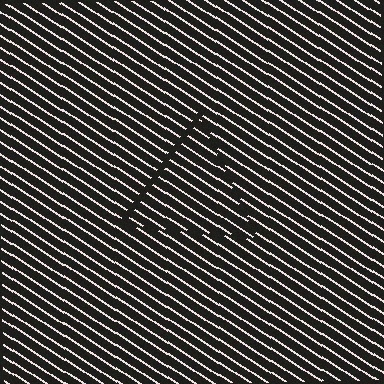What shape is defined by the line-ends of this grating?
An illusory triangle. The interior of the shape contains the same grating, shifted by half a period — the contour is defined by the phase discontinuity where line-ends from the inner and outer gratings abut.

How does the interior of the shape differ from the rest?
The interior of the shape contains the same grating, shifted by half a period — the contour is defined by the phase discontinuity where line-ends from the inner and outer gratings abut.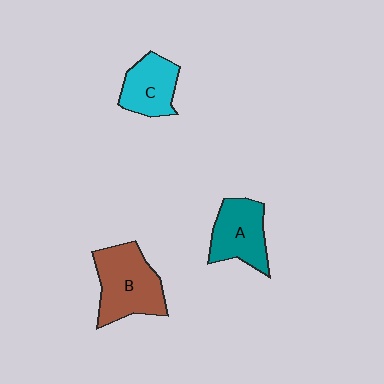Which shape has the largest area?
Shape B (brown).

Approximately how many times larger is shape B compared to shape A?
Approximately 1.3 times.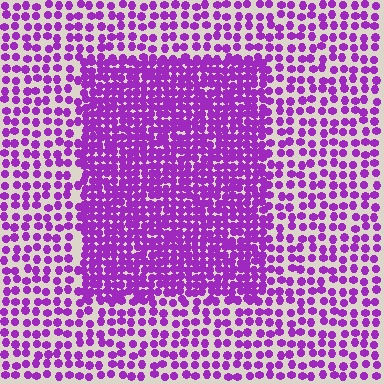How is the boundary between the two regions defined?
The boundary is defined by a change in element density (approximately 2.0x ratio). All elements are the same color, size, and shape.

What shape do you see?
I see a rectangle.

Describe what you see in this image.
The image contains small purple elements arranged at two different densities. A rectangle-shaped region is visible where the elements are more densely packed than the surrounding area.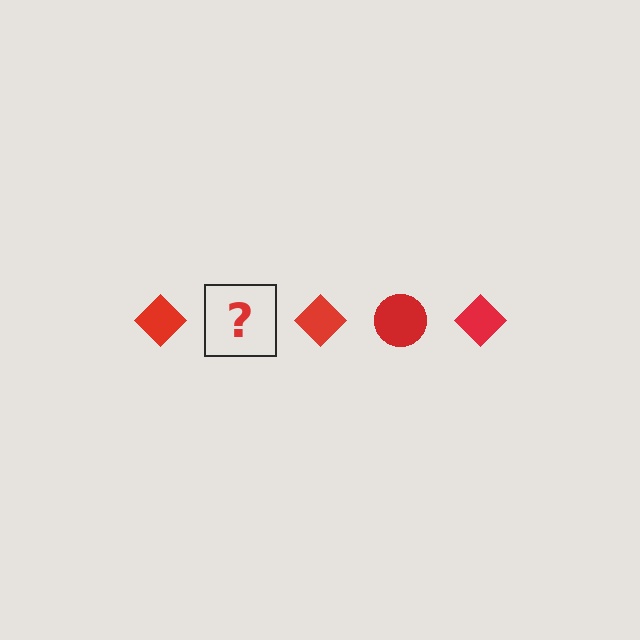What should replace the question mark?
The question mark should be replaced with a red circle.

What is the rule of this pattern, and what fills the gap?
The rule is that the pattern cycles through diamond, circle shapes in red. The gap should be filled with a red circle.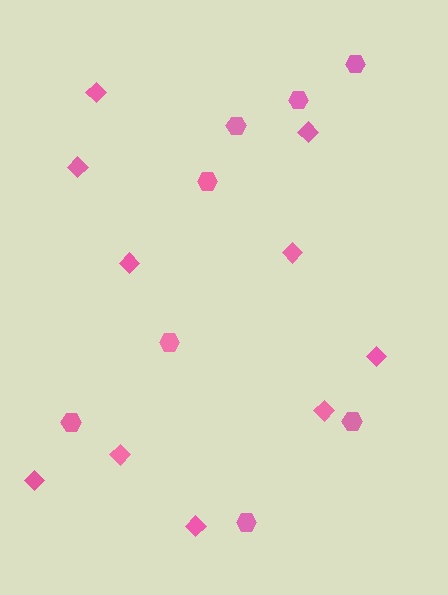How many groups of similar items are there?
There are 2 groups: one group of diamonds (10) and one group of hexagons (8).